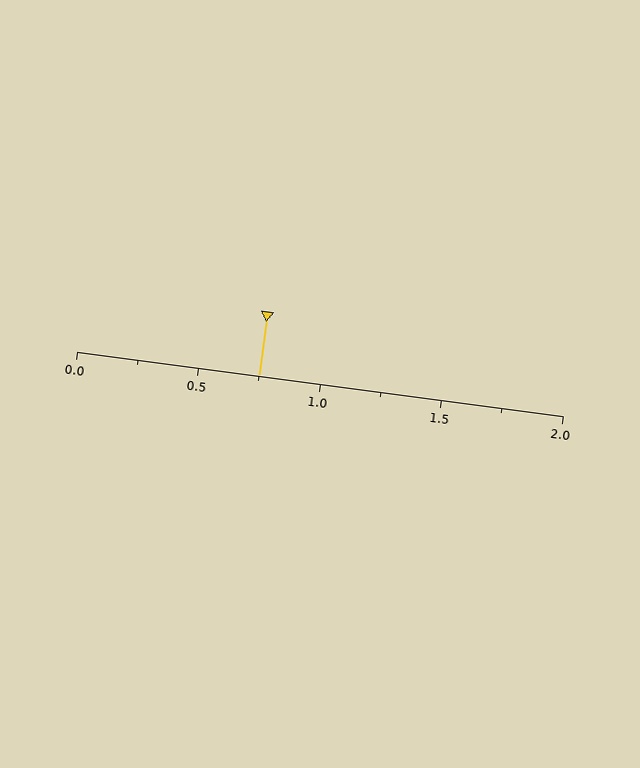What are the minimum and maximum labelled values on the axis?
The axis runs from 0.0 to 2.0.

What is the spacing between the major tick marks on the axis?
The major ticks are spaced 0.5 apart.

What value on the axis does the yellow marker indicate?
The marker indicates approximately 0.75.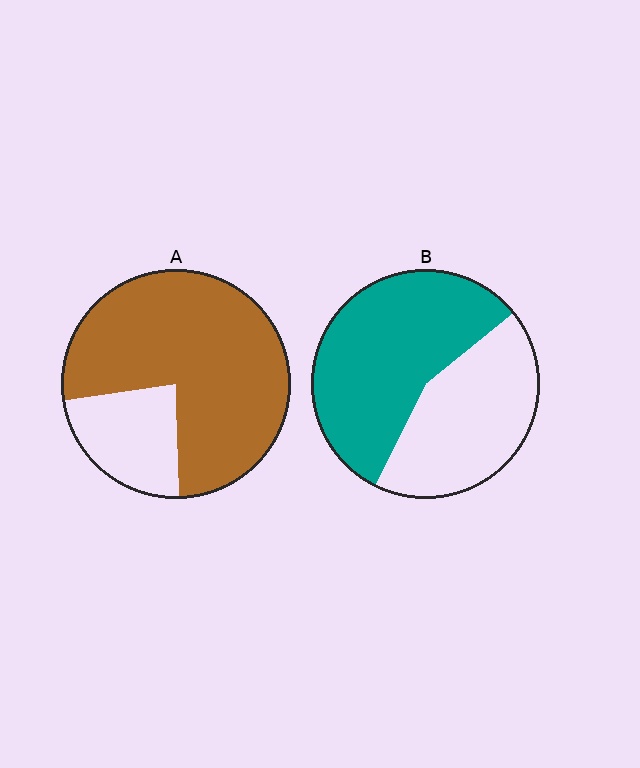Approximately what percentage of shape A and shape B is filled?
A is approximately 75% and B is approximately 55%.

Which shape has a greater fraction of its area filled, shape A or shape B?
Shape A.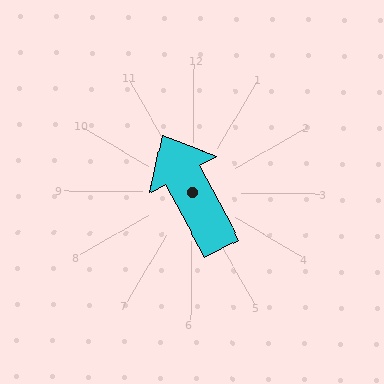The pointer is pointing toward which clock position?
Roughly 11 o'clock.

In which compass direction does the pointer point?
Northwest.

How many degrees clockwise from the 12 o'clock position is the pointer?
Approximately 332 degrees.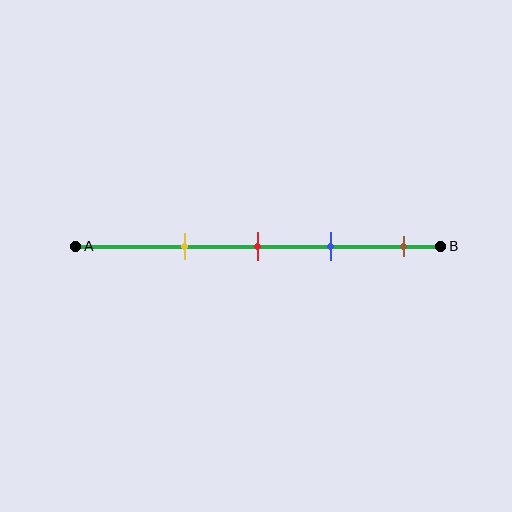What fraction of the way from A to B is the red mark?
The red mark is approximately 50% (0.5) of the way from A to B.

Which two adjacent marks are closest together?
The red and blue marks are the closest adjacent pair.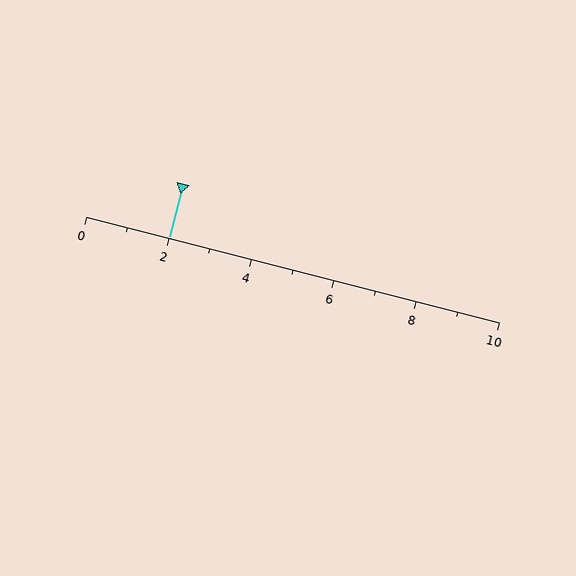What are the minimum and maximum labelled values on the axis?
The axis runs from 0 to 10.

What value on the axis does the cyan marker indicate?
The marker indicates approximately 2.